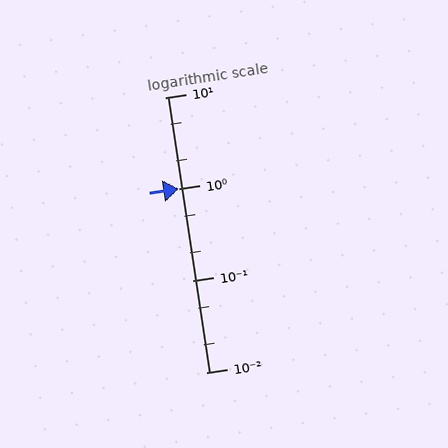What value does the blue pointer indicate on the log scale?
The pointer indicates approximately 1.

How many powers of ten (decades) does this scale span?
The scale spans 3 decades, from 0.01 to 10.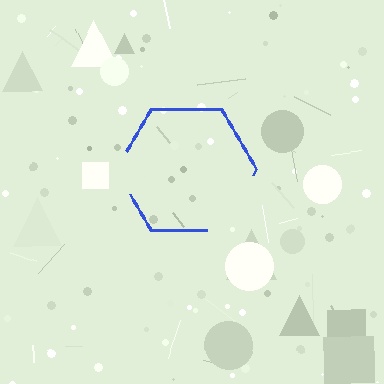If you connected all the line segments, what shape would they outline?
They would outline a hexagon.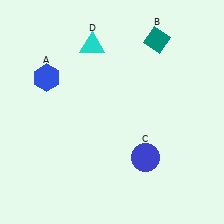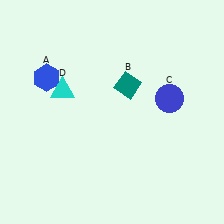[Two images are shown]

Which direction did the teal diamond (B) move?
The teal diamond (B) moved down.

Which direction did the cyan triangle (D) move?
The cyan triangle (D) moved down.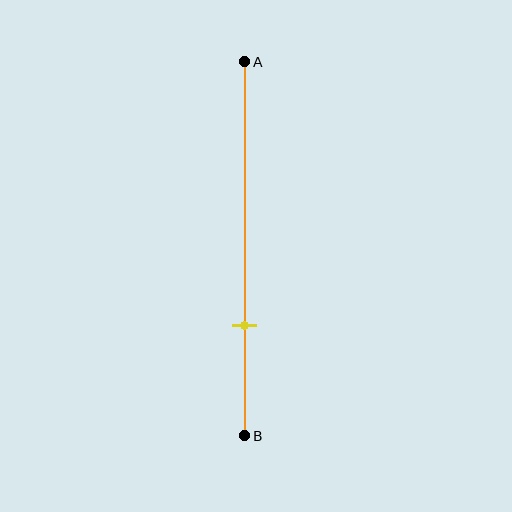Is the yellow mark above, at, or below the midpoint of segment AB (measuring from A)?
The yellow mark is below the midpoint of segment AB.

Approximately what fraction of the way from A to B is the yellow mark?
The yellow mark is approximately 70% of the way from A to B.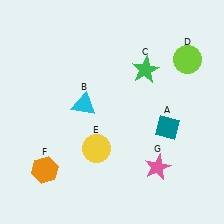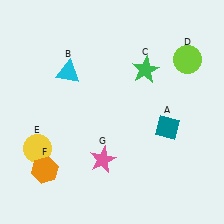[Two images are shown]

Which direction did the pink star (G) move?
The pink star (G) moved left.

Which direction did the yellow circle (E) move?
The yellow circle (E) moved left.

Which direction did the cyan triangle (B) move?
The cyan triangle (B) moved up.